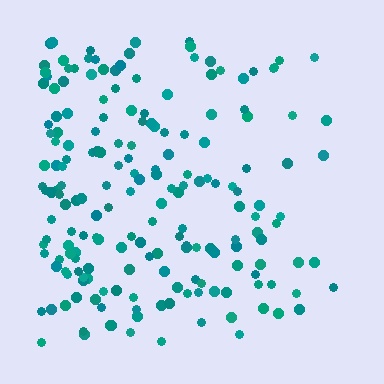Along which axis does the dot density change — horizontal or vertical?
Horizontal.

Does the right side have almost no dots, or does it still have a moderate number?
Still a moderate number, just noticeably fewer than the left.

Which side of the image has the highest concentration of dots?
The left.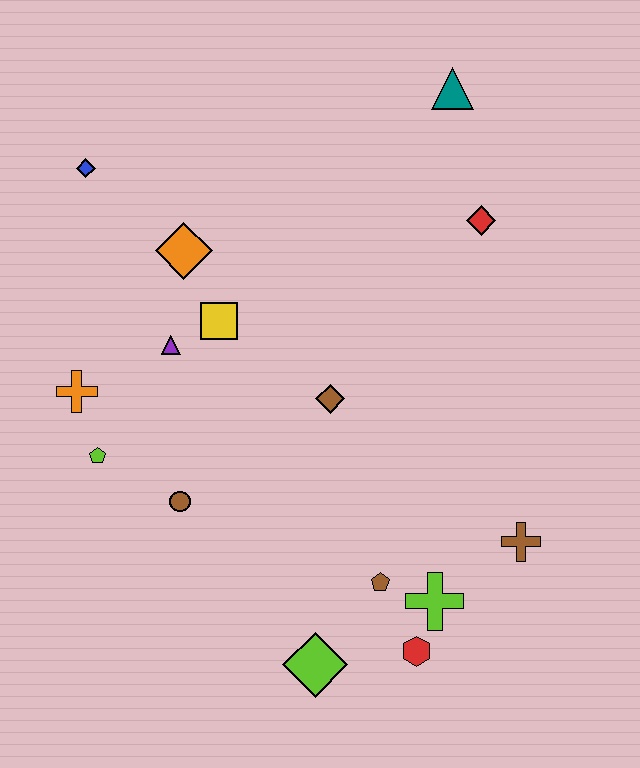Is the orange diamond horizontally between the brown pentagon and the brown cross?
No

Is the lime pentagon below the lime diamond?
No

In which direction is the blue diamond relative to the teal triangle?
The blue diamond is to the left of the teal triangle.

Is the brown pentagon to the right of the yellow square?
Yes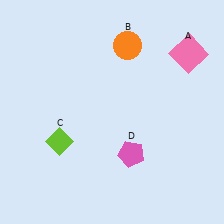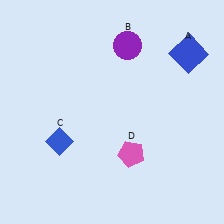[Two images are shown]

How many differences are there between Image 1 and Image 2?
There are 3 differences between the two images.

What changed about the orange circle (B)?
In Image 1, B is orange. In Image 2, it changed to purple.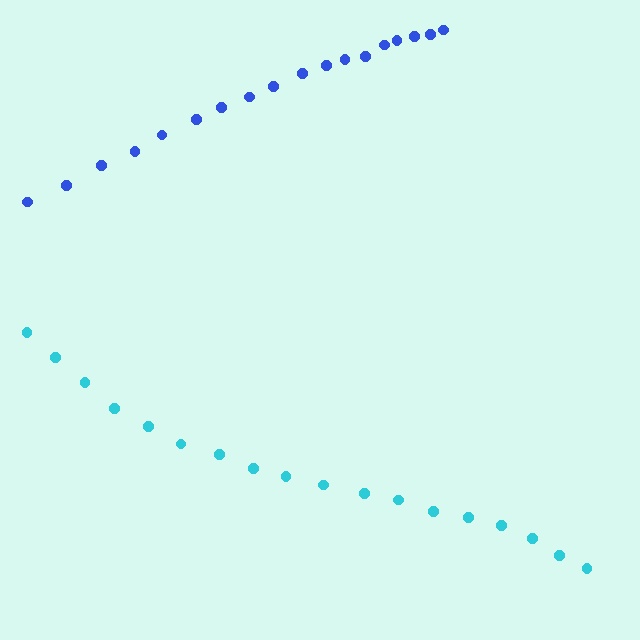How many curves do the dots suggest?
There are 2 distinct paths.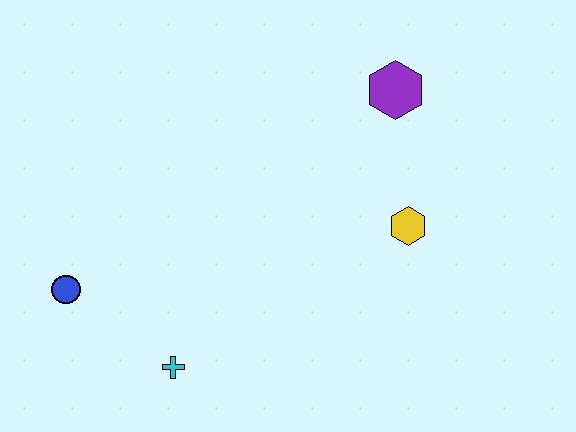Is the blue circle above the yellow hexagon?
No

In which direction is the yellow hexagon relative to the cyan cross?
The yellow hexagon is to the right of the cyan cross.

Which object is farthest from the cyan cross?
The purple hexagon is farthest from the cyan cross.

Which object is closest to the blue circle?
The cyan cross is closest to the blue circle.